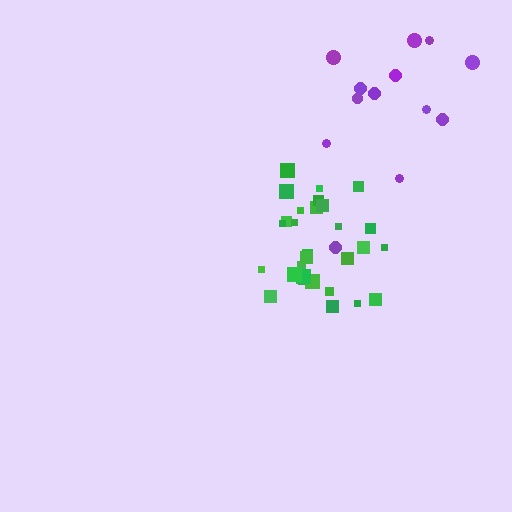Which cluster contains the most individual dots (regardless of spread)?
Green (29).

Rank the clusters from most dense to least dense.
green, purple.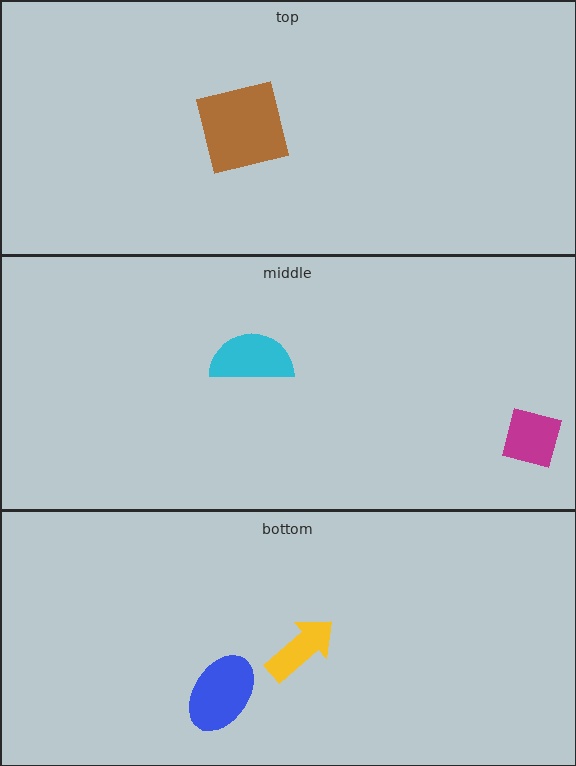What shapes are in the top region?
The brown square.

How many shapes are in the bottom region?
2.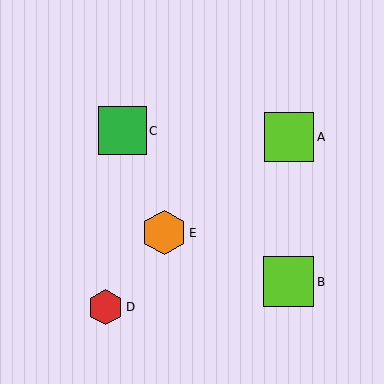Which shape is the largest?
The lime square (labeled B) is the largest.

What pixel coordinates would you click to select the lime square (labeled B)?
Click at (289, 282) to select the lime square B.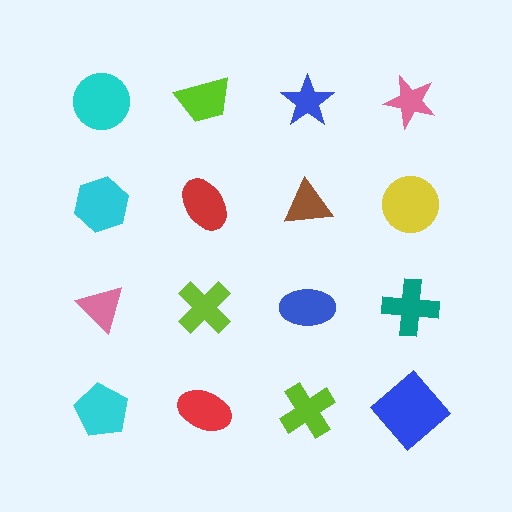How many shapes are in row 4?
4 shapes.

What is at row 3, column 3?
A blue ellipse.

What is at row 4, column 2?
A red ellipse.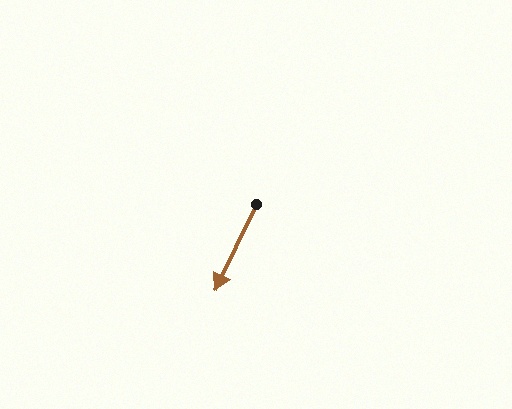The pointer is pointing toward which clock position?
Roughly 7 o'clock.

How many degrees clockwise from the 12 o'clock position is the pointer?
Approximately 206 degrees.